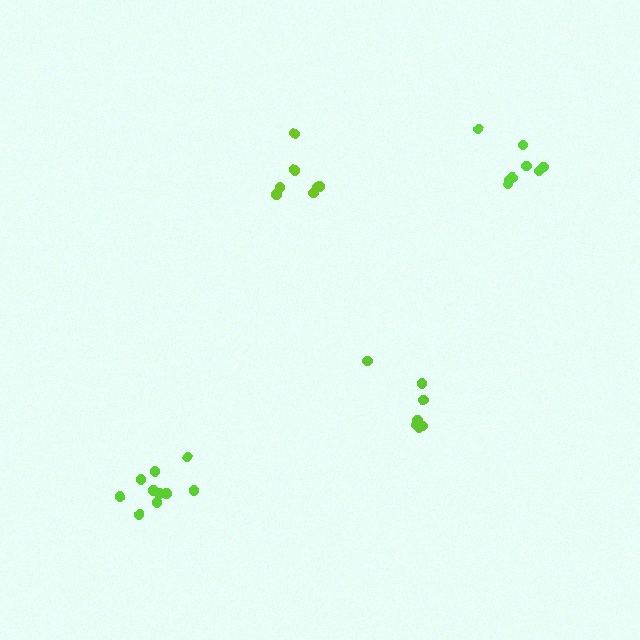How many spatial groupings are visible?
There are 4 spatial groupings.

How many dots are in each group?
Group 1: 7 dots, Group 2: 7 dots, Group 3: 10 dots, Group 4: 8 dots (32 total).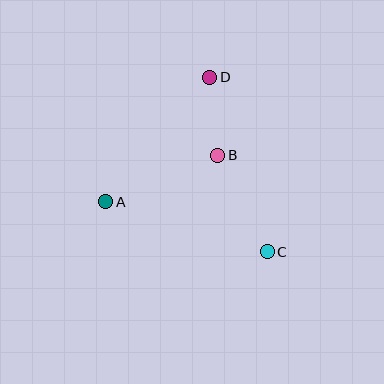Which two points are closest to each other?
Points B and D are closest to each other.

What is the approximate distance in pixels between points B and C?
The distance between B and C is approximately 109 pixels.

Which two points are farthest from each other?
Points C and D are farthest from each other.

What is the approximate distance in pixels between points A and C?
The distance between A and C is approximately 169 pixels.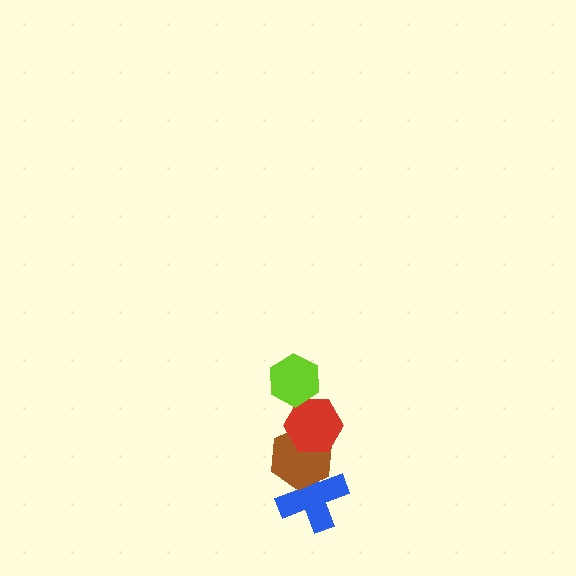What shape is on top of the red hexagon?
The lime hexagon is on top of the red hexagon.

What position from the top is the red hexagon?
The red hexagon is 2nd from the top.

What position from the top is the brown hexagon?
The brown hexagon is 3rd from the top.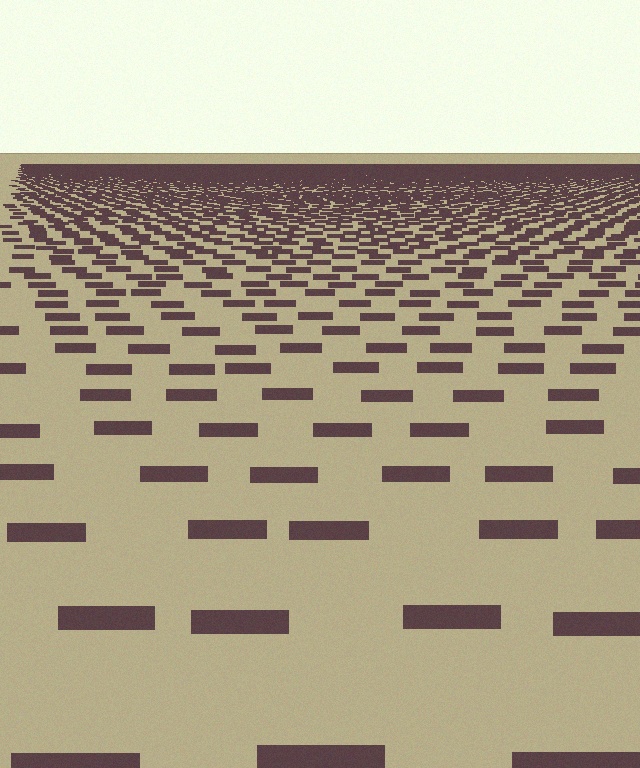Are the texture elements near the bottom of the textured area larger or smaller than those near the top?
Larger. Near the bottom, elements are closer to the viewer and appear at a bigger on-screen size.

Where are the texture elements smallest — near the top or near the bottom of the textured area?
Near the top.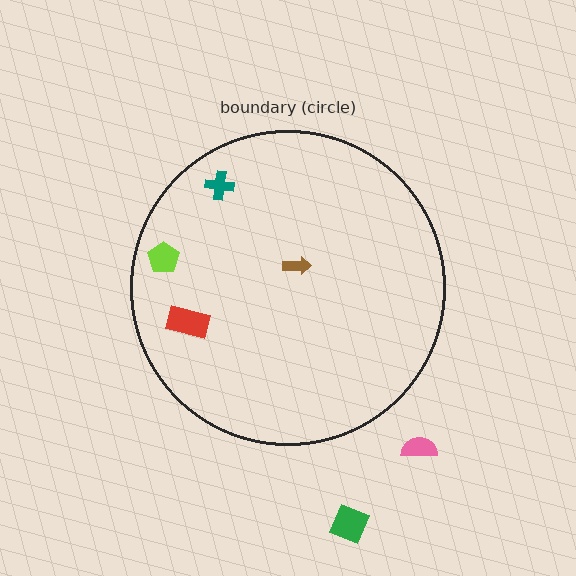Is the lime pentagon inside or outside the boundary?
Inside.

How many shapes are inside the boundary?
4 inside, 2 outside.